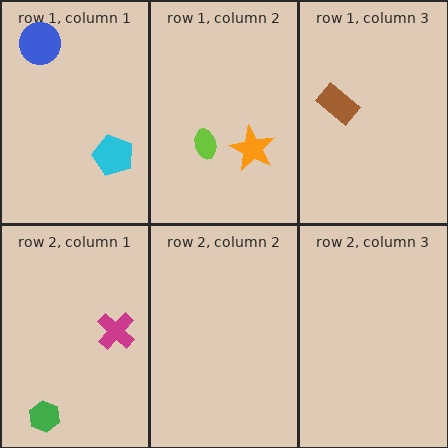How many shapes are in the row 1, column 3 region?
1.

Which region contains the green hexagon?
The row 2, column 1 region.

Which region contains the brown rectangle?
The row 1, column 3 region.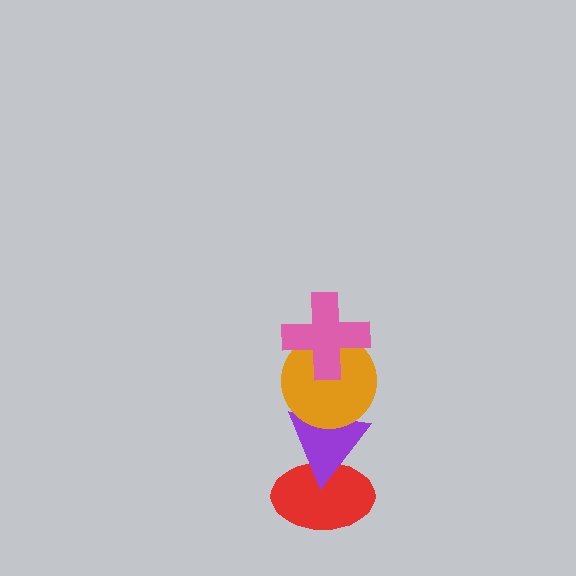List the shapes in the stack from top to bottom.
From top to bottom: the pink cross, the orange circle, the purple triangle, the red ellipse.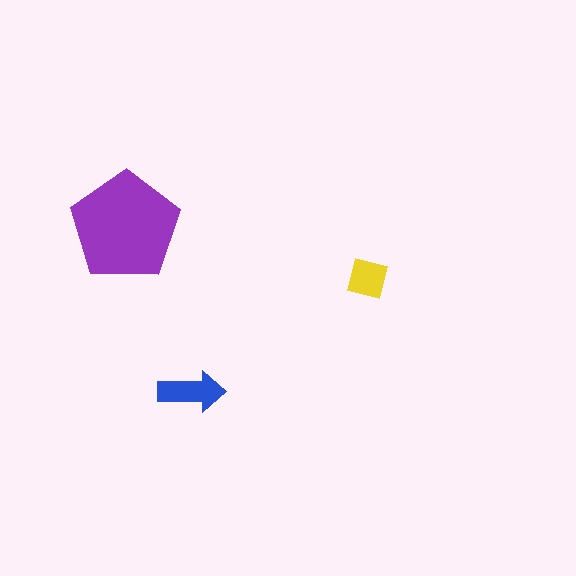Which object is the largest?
The purple pentagon.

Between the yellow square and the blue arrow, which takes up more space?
The blue arrow.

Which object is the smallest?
The yellow square.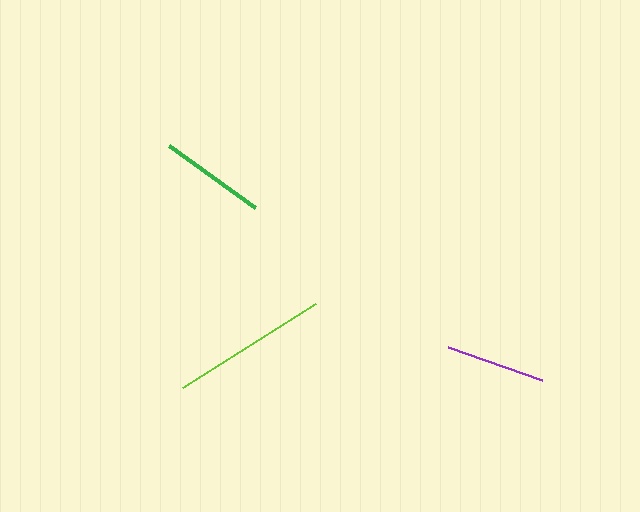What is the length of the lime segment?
The lime segment is approximately 157 pixels long.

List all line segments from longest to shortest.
From longest to shortest: lime, green, purple.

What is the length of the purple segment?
The purple segment is approximately 100 pixels long.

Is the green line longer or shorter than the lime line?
The lime line is longer than the green line.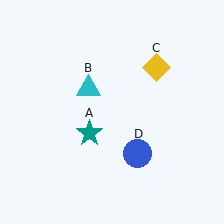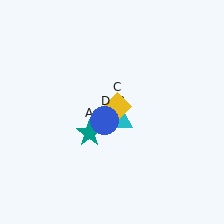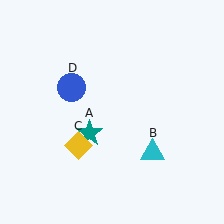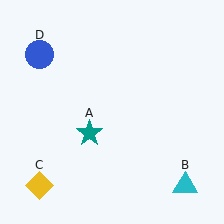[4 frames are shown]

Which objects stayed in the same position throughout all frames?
Teal star (object A) remained stationary.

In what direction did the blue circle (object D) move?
The blue circle (object D) moved up and to the left.